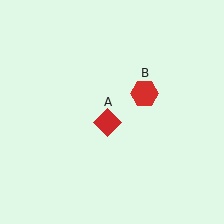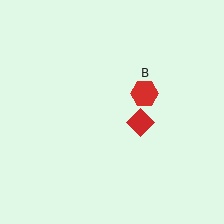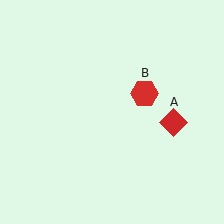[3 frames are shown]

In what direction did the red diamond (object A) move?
The red diamond (object A) moved right.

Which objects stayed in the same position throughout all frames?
Red hexagon (object B) remained stationary.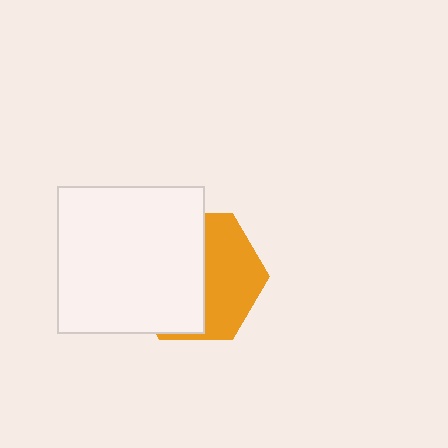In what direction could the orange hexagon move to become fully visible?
The orange hexagon could move right. That would shift it out from behind the white square entirely.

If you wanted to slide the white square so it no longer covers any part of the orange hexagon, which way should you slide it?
Slide it left — that is the most direct way to separate the two shapes.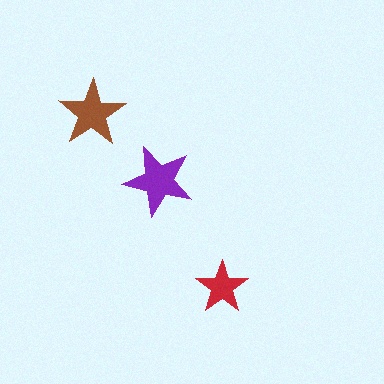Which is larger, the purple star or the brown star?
The purple one.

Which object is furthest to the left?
The brown star is leftmost.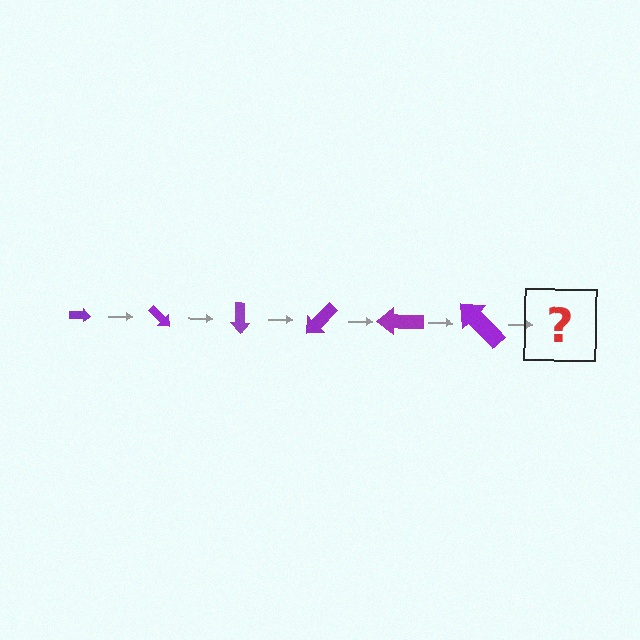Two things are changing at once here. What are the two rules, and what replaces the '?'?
The two rules are that the arrow grows larger each step and it rotates 45 degrees each step. The '?' should be an arrow, larger than the previous one and rotated 270 degrees from the start.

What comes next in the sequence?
The next element should be an arrow, larger than the previous one and rotated 270 degrees from the start.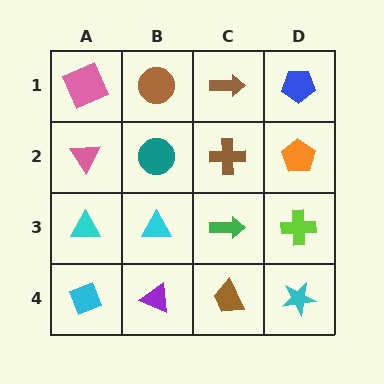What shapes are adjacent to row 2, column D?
A blue pentagon (row 1, column D), a lime cross (row 3, column D), a brown cross (row 2, column C).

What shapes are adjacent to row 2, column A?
A pink square (row 1, column A), a cyan triangle (row 3, column A), a teal circle (row 2, column B).